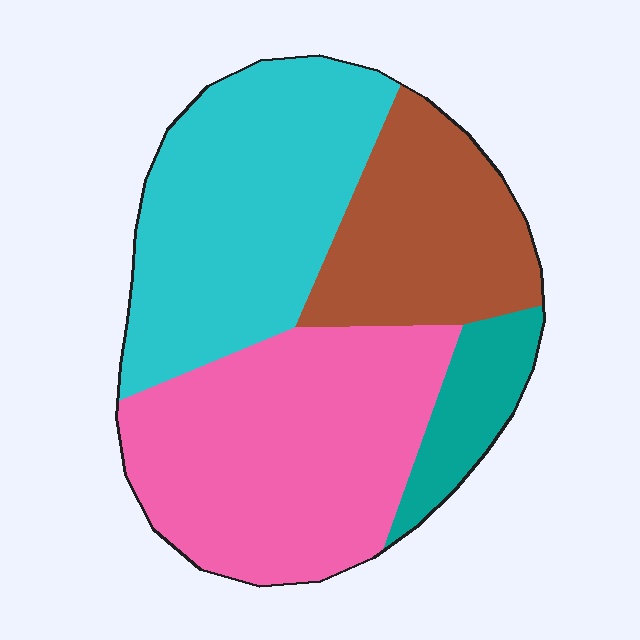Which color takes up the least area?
Teal, at roughly 10%.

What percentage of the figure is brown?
Brown takes up between a sixth and a third of the figure.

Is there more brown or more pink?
Pink.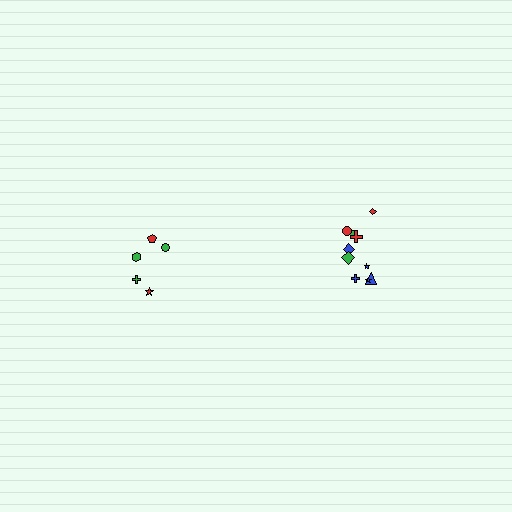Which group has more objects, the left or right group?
The right group.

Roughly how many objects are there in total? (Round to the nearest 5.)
Roughly 15 objects in total.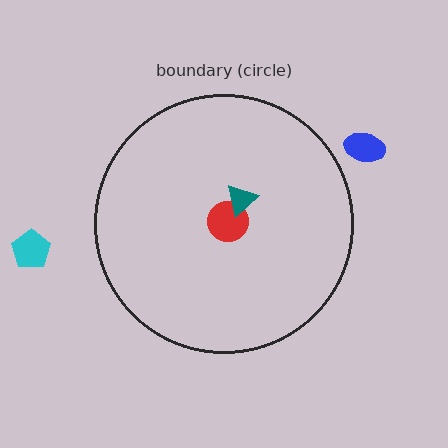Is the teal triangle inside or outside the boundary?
Inside.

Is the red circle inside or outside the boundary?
Inside.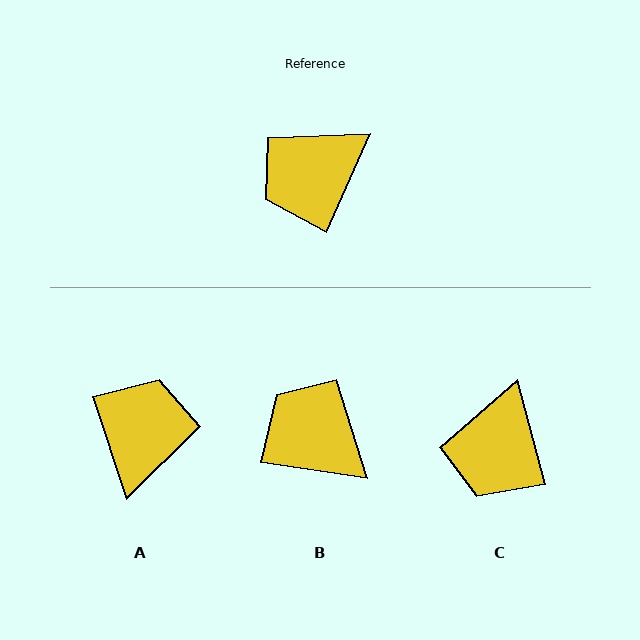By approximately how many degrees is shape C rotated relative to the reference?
Approximately 39 degrees counter-clockwise.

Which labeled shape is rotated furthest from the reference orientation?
A, about 138 degrees away.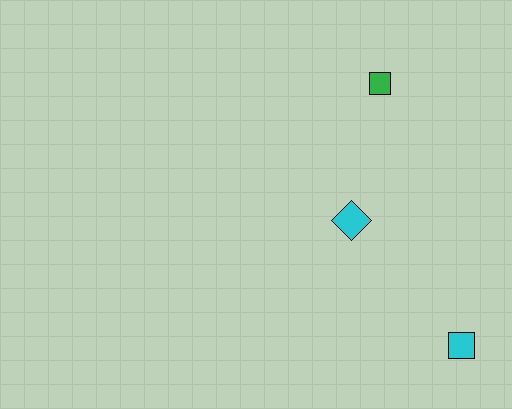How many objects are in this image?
There are 3 objects.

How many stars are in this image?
There are no stars.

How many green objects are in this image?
There is 1 green object.